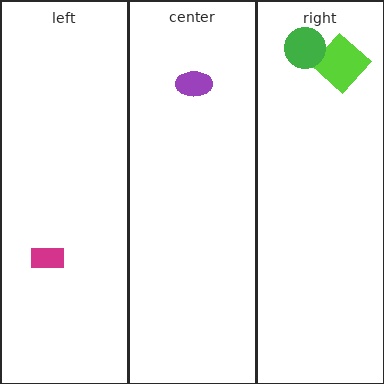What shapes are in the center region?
The purple ellipse.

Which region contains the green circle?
The right region.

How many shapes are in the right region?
2.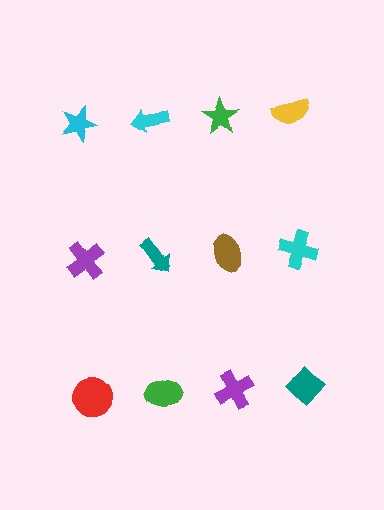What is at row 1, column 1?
A cyan star.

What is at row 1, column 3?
A green star.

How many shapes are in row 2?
4 shapes.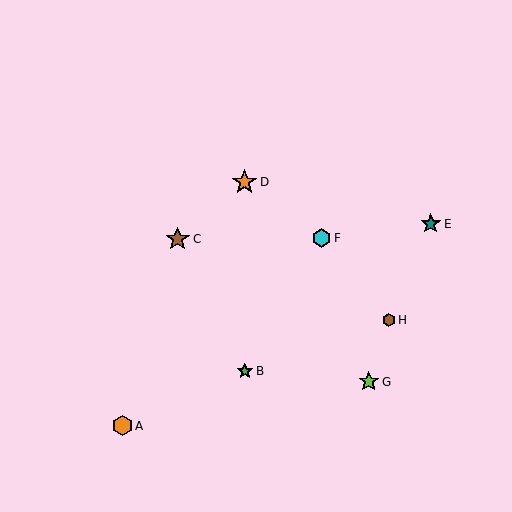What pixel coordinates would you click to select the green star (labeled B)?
Click at (245, 371) to select the green star B.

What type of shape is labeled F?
Shape F is a cyan hexagon.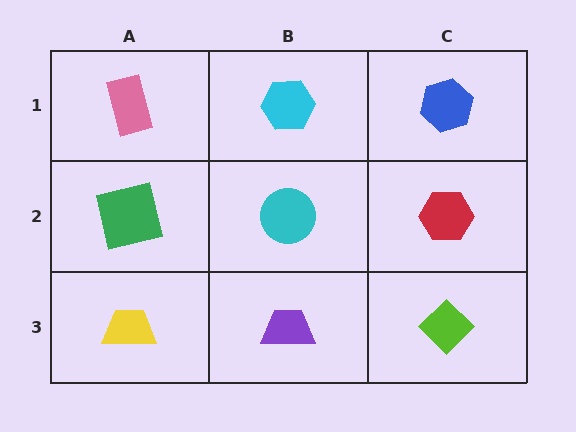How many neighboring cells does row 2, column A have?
3.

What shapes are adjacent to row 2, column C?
A blue hexagon (row 1, column C), a lime diamond (row 3, column C), a cyan circle (row 2, column B).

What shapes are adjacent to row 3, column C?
A red hexagon (row 2, column C), a purple trapezoid (row 3, column B).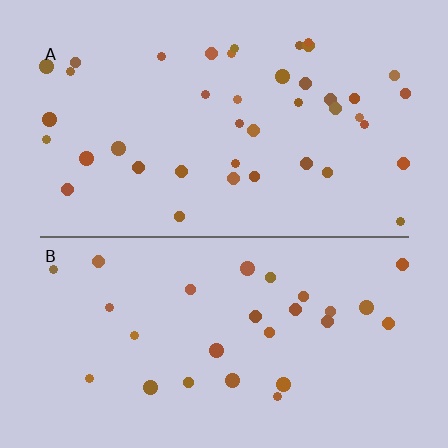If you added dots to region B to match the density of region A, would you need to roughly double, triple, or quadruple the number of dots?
Approximately double.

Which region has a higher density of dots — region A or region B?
A (the top).